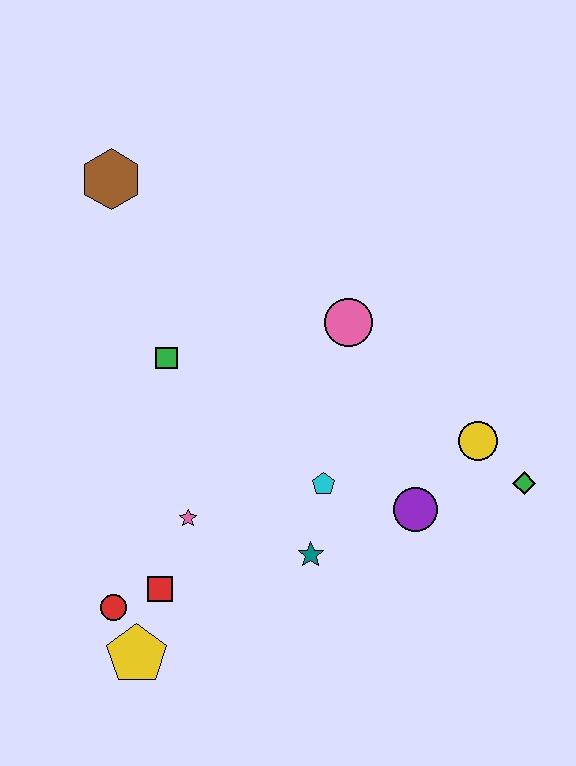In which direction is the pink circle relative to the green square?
The pink circle is to the right of the green square.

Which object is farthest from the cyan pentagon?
The brown hexagon is farthest from the cyan pentagon.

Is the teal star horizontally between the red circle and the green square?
No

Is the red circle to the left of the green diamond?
Yes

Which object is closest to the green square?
The pink star is closest to the green square.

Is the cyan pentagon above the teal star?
Yes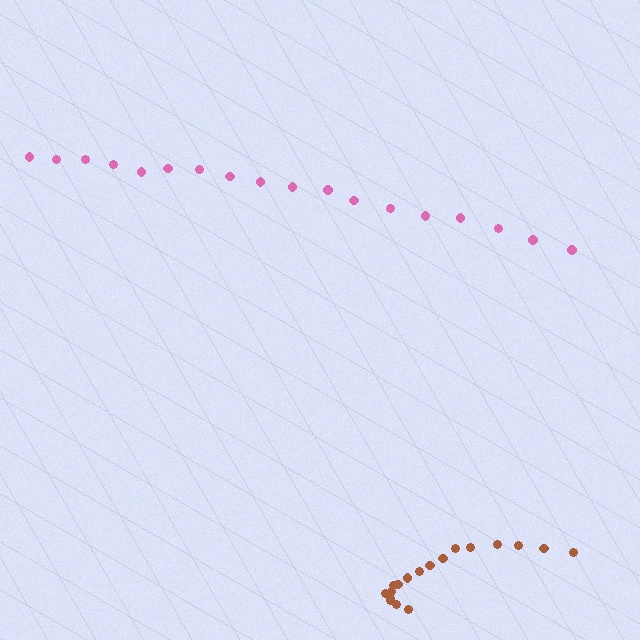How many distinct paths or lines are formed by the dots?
There are 2 distinct paths.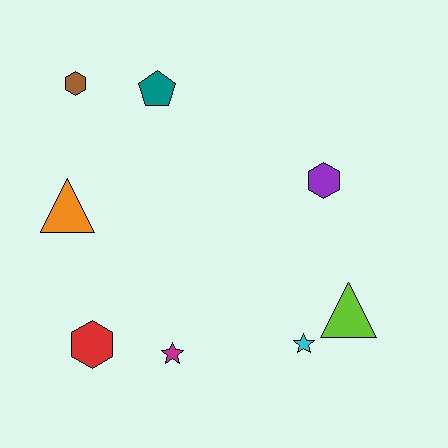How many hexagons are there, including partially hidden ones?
There are 3 hexagons.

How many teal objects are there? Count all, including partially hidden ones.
There is 1 teal object.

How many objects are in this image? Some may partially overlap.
There are 8 objects.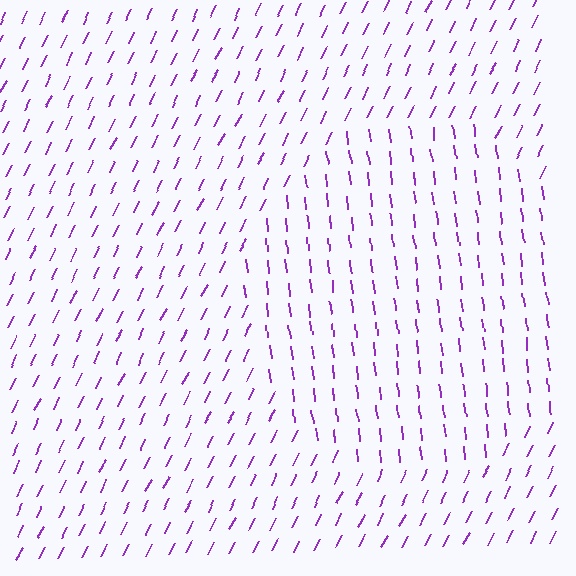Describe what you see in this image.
The image is filled with small purple line segments. A circle region in the image has lines oriented differently from the surrounding lines, creating a visible texture boundary.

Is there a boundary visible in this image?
Yes, there is a texture boundary formed by a change in line orientation.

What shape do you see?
I see a circle.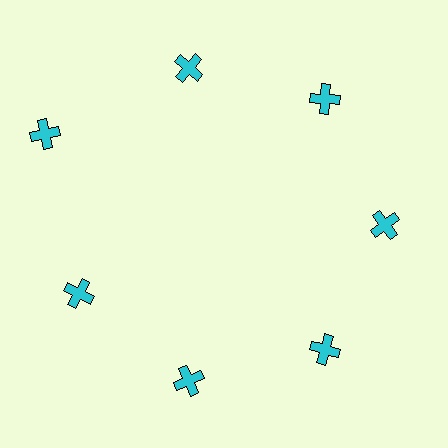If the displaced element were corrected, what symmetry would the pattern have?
It would have 7-fold rotational symmetry — the pattern would map onto itself every 51 degrees.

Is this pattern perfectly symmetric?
No. The 7 cyan crosses are arranged in a ring, but one element near the 10 o'clock position is pushed outward from the center, breaking the 7-fold rotational symmetry.